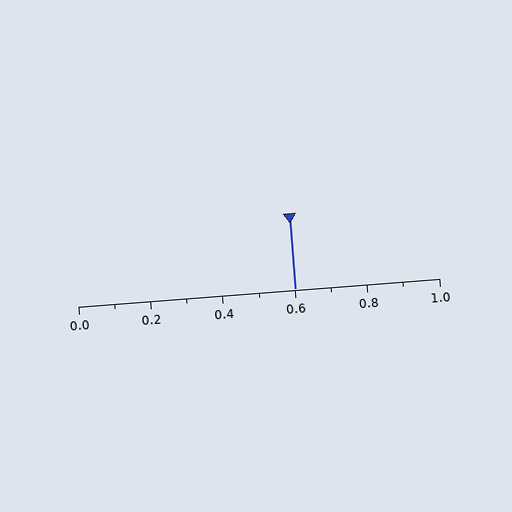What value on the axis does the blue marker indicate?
The marker indicates approximately 0.6.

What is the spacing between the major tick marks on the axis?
The major ticks are spaced 0.2 apart.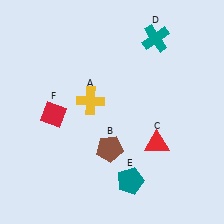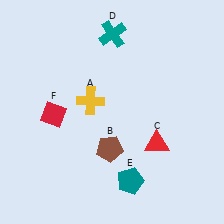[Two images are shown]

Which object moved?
The teal cross (D) moved left.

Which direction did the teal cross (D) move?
The teal cross (D) moved left.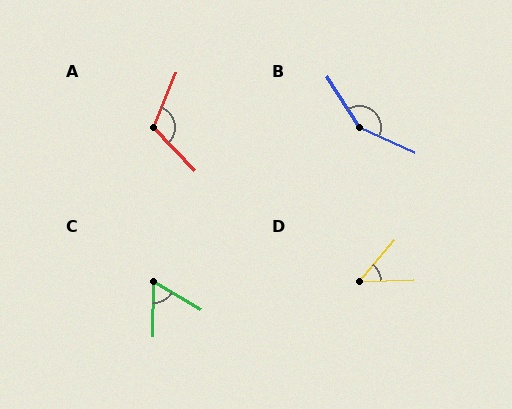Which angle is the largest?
B, at approximately 147 degrees.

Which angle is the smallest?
D, at approximately 48 degrees.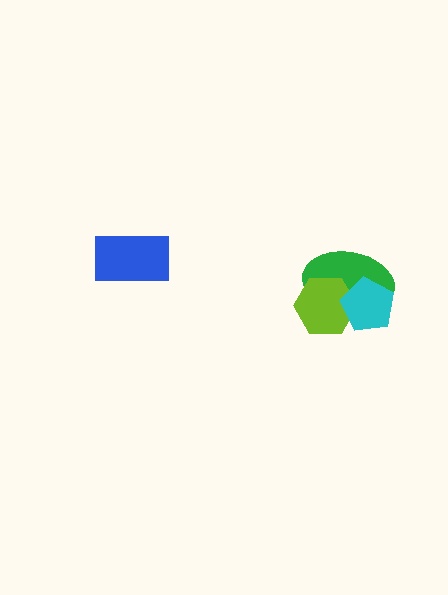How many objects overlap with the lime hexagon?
2 objects overlap with the lime hexagon.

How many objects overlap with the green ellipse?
2 objects overlap with the green ellipse.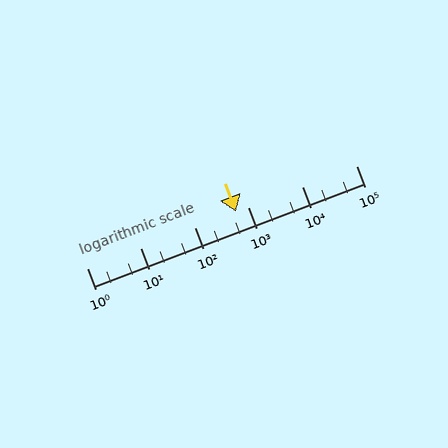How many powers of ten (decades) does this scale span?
The scale spans 5 decades, from 1 to 100000.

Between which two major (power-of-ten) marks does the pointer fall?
The pointer is between 100 and 1000.